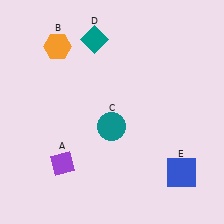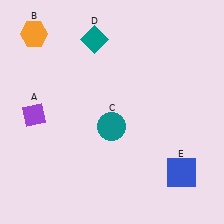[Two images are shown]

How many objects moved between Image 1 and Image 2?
2 objects moved between the two images.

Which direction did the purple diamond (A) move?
The purple diamond (A) moved up.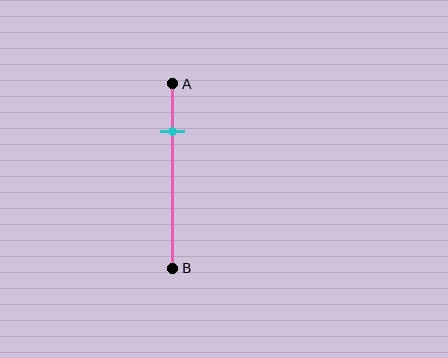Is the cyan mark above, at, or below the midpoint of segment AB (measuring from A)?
The cyan mark is above the midpoint of segment AB.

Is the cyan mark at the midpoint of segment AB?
No, the mark is at about 25% from A, not at the 50% midpoint.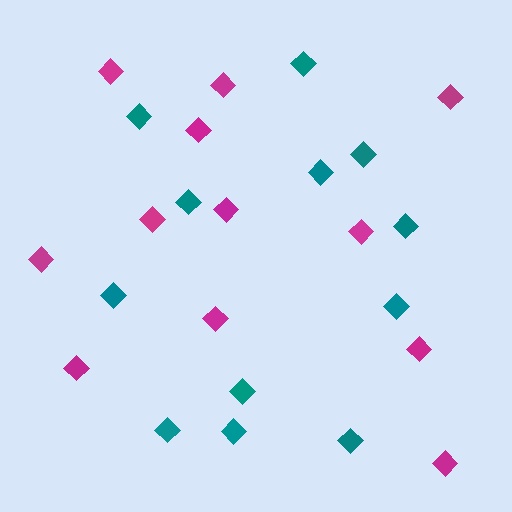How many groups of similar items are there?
There are 2 groups: one group of magenta diamonds (12) and one group of teal diamonds (12).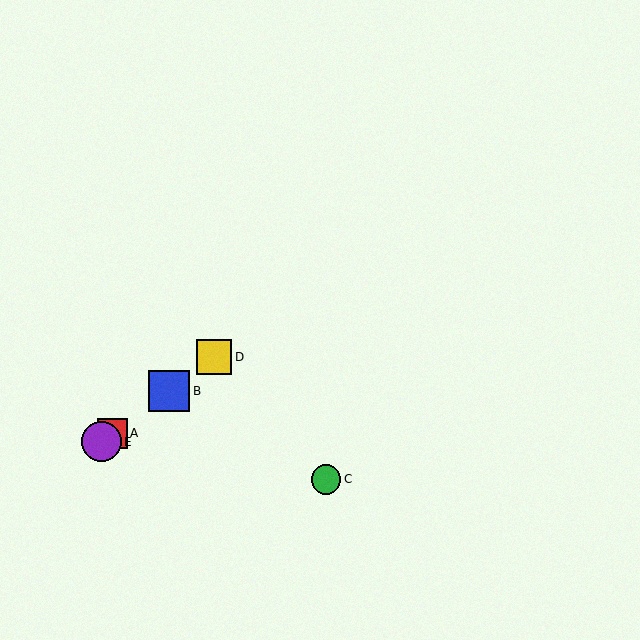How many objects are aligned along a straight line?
4 objects (A, B, D, E) are aligned along a straight line.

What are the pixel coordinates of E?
Object E is at (101, 442).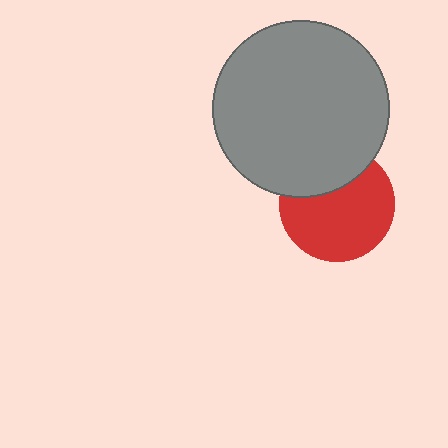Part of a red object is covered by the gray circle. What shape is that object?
It is a circle.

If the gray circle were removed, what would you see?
You would see the complete red circle.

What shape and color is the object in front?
The object in front is a gray circle.